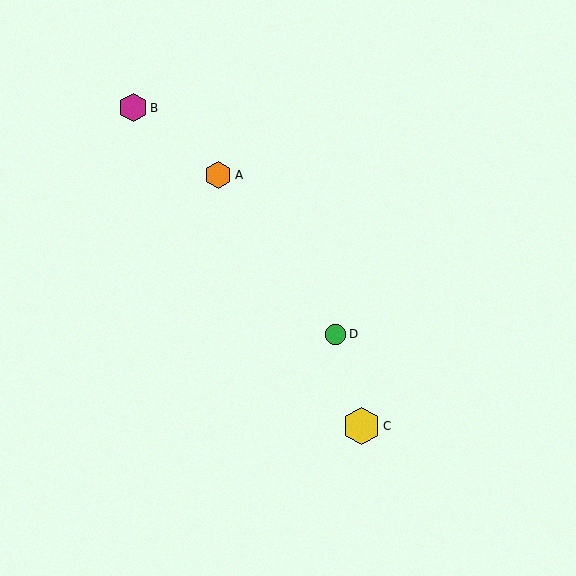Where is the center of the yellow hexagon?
The center of the yellow hexagon is at (361, 426).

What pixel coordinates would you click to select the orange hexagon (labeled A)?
Click at (218, 175) to select the orange hexagon A.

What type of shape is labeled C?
Shape C is a yellow hexagon.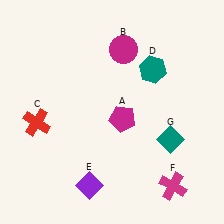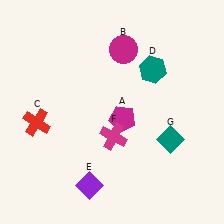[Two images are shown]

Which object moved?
The magenta cross (F) moved left.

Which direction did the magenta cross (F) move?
The magenta cross (F) moved left.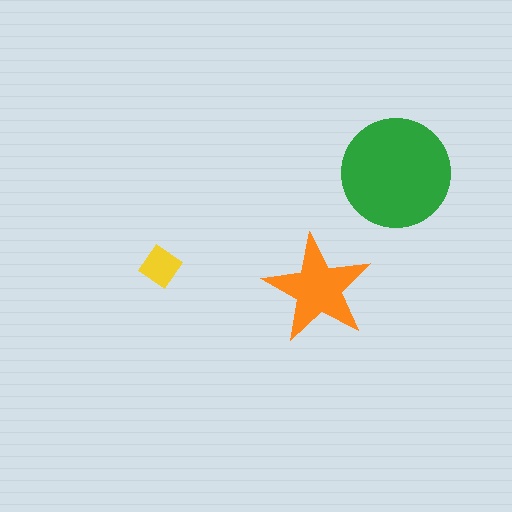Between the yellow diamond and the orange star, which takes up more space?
The orange star.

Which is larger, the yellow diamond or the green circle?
The green circle.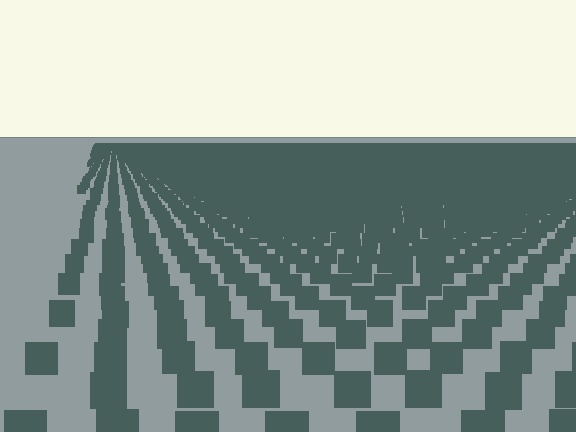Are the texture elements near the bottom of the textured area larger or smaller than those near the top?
Larger. Near the bottom, elements are closer to the viewer and appear at a bigger on-screen size.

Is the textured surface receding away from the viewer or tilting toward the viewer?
The surface is receding away from the viewer. Texture elements get smaller and denser toward the top.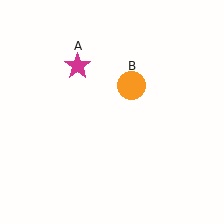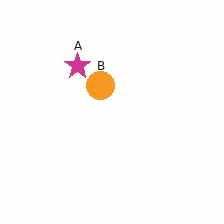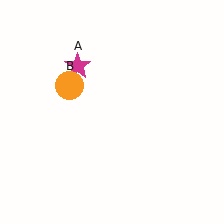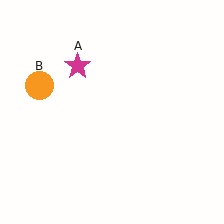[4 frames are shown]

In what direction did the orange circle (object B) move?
The orange circle (object B) moved left.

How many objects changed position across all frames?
1 object changed position: orange circle (object B).